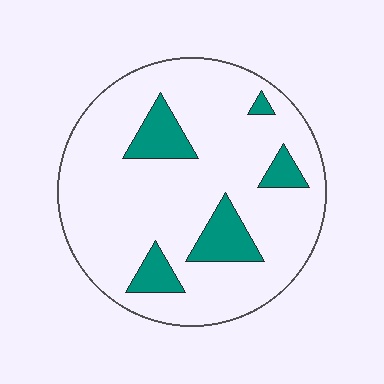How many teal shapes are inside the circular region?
5.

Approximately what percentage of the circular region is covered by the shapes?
Approximately 15%.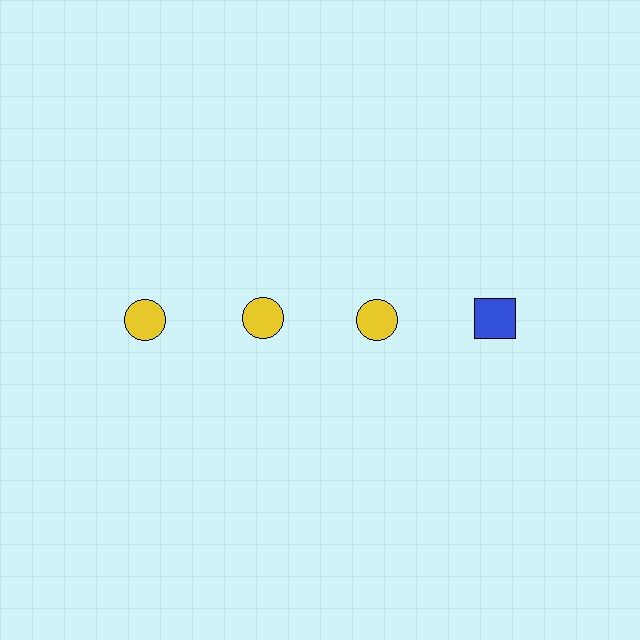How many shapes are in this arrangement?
There are 4 shapes arranged in a grid pattern.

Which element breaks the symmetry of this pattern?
The blue square in the top row, second from right column breaks the symmetry. All other shapes are yellow circles.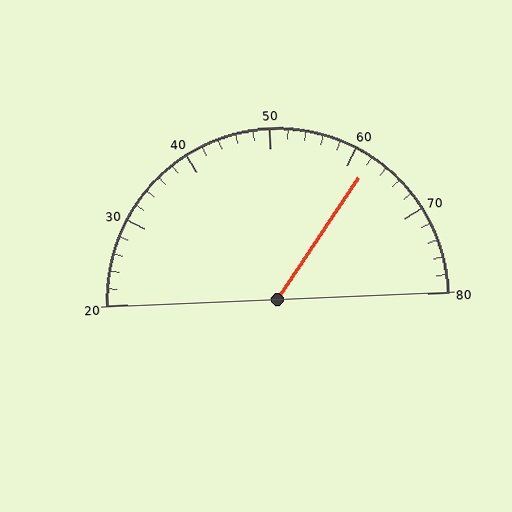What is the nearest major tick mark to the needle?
The nearest major tick mark is 60.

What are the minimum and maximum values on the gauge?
The gauge ranges from 20 to 80.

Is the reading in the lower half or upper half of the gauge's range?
The reading is in the upper half of the range (20 to 80).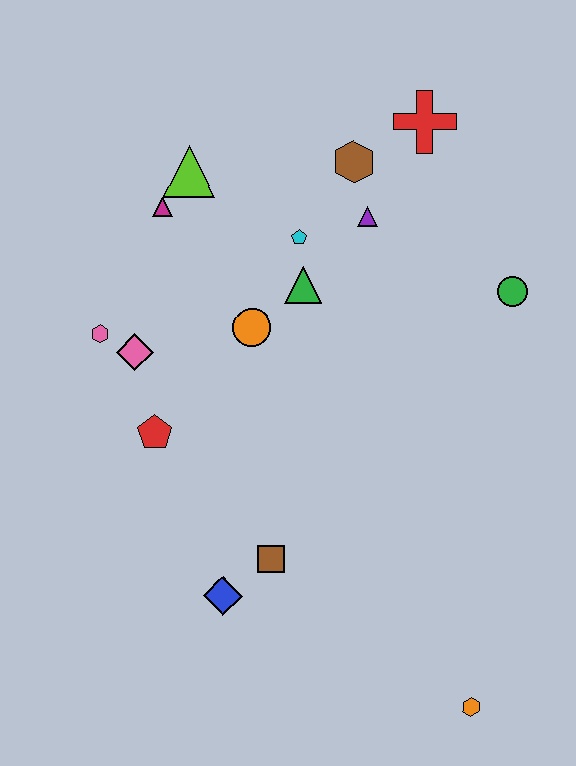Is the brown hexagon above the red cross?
No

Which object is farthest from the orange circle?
The orange hexagon is farthest from the orange circle.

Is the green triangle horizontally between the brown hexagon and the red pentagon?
Yes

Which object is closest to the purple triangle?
The brown hexagon is closest to the purple triangle.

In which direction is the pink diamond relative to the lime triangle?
The pink diamond is below the lime triangle.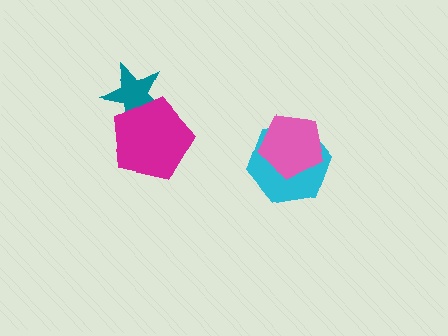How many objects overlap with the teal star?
1 object overlaps with the teal star.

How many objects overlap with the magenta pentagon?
1 object overlaps with the magenta pentagon.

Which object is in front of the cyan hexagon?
The pink pentagon is in front of the cyan hexagon.